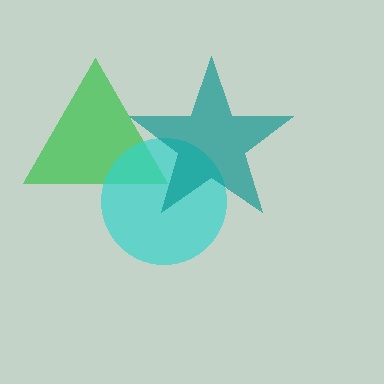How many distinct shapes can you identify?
There are 3 distinct shapes: a green triangle, a cyan circle, a teal star.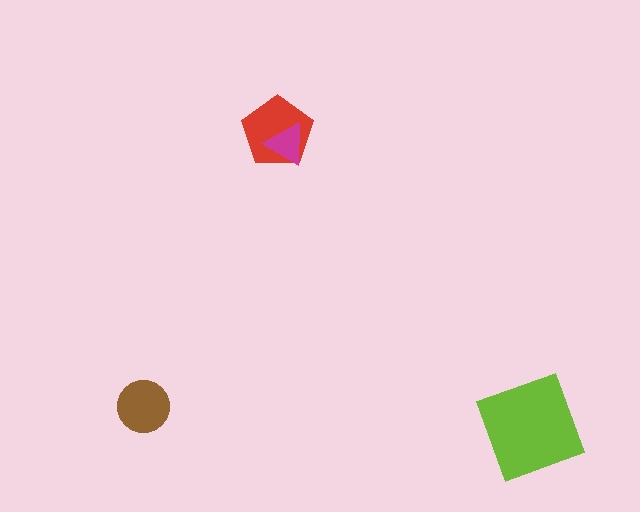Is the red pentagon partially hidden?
Yes, it is partially covered by another shape.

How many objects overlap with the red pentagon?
1 object overlaps with the red pentagon.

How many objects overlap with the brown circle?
0 objects overlap with the brown circle.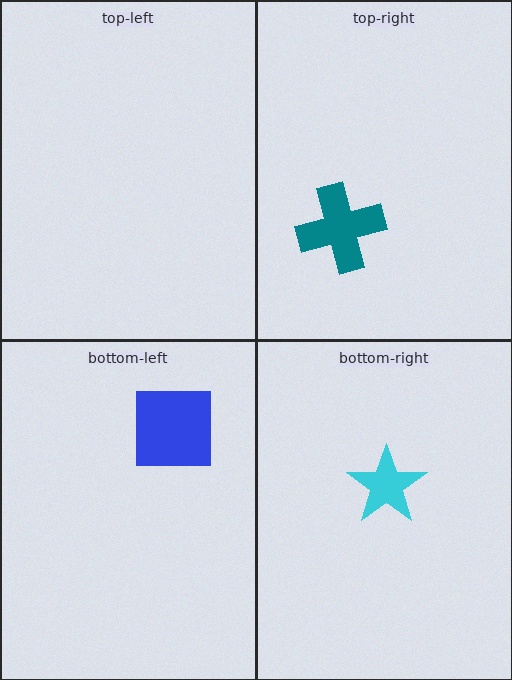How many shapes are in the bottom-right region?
1.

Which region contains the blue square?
The bottom-left region.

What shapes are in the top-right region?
The teal cross.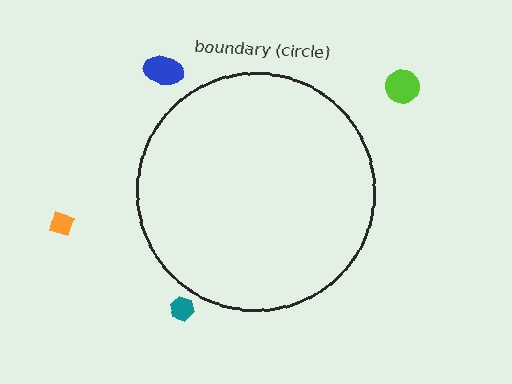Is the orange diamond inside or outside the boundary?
Outside.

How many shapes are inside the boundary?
0 inside, 4 outside.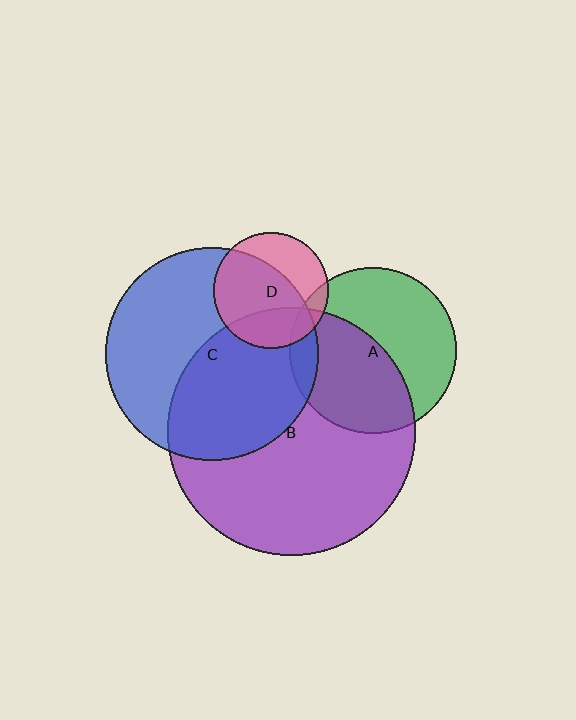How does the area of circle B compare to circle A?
Approximately 2.2 times.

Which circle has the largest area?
Circle B (purple).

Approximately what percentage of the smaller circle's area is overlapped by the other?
Approximately 25%.